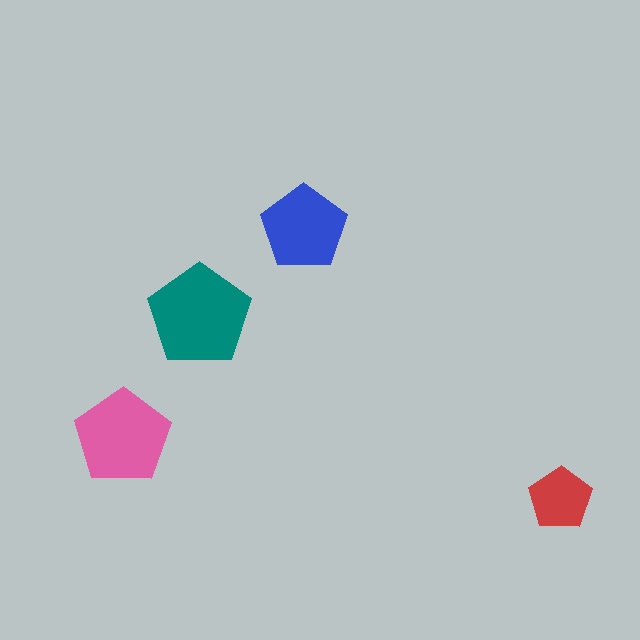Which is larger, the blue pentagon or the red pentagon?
The blue one.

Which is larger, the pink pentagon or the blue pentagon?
The pink one.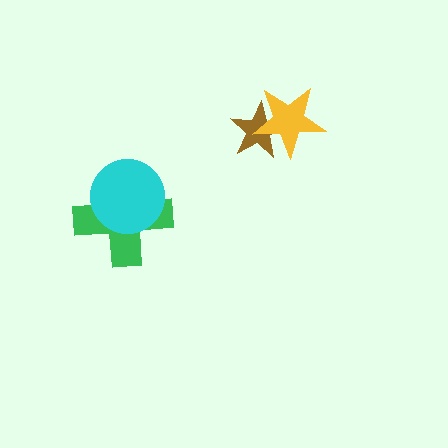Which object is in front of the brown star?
The yellow star is in front of the brown star.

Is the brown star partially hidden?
Yes, it is partially covered by another shape.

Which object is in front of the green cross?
The cyan circle is in front of the green cross.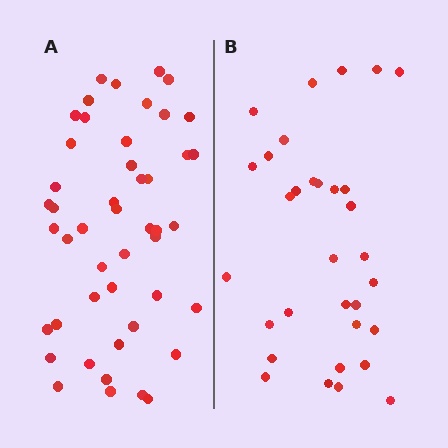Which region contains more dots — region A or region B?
Region A (the left region) has more dots.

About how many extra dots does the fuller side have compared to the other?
Region A has approximately 15 more dots than region B.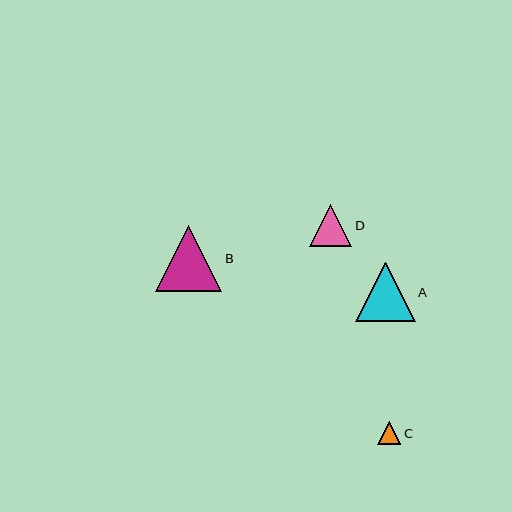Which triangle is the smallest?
Triangle C is the smallest with a size of approximately 23 pixels.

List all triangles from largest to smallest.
From largest to smallest: B, A, D, C.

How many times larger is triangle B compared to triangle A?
Triangle B is approximately 1.1 times the size of triangle A.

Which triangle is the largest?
Triangle B is the largest with a size of approximately 66 pixels.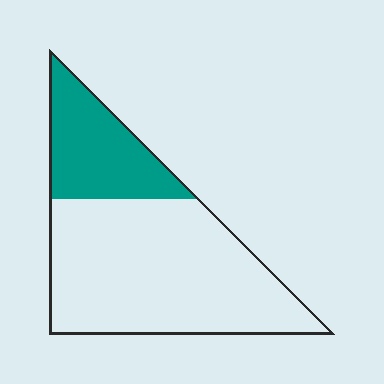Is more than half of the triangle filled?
No.